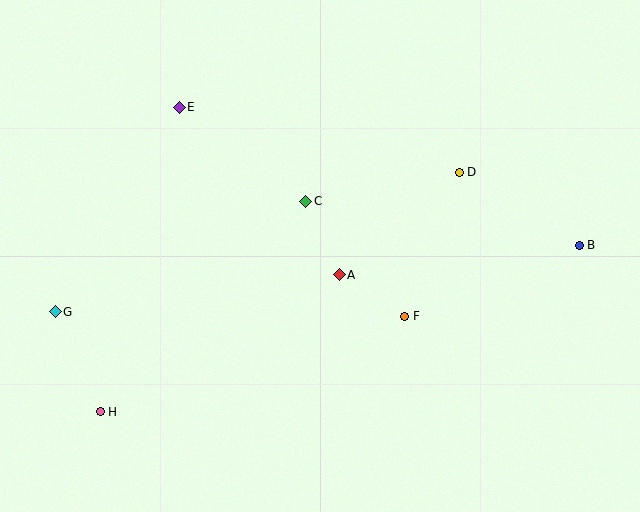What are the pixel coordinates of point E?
Point E is at (179, 107).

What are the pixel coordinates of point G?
Point G is at (55, 312).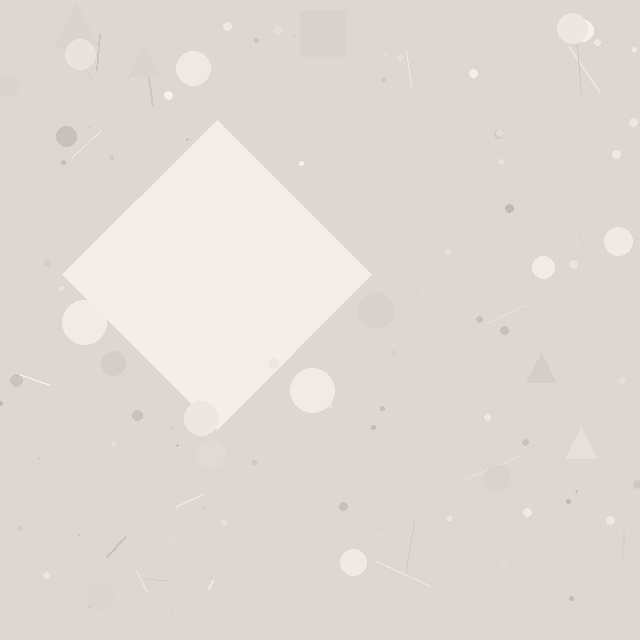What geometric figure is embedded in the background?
A diamond is embedded in the background.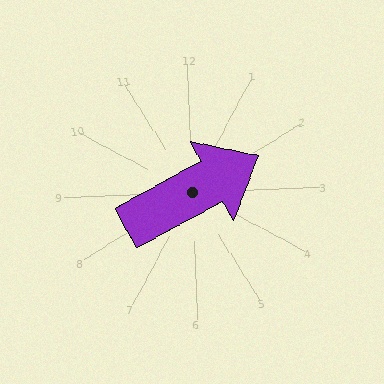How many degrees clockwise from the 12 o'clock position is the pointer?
Approximately 64 degrees.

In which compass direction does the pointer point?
Northeast.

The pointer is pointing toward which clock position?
Roughly 2 o'clock.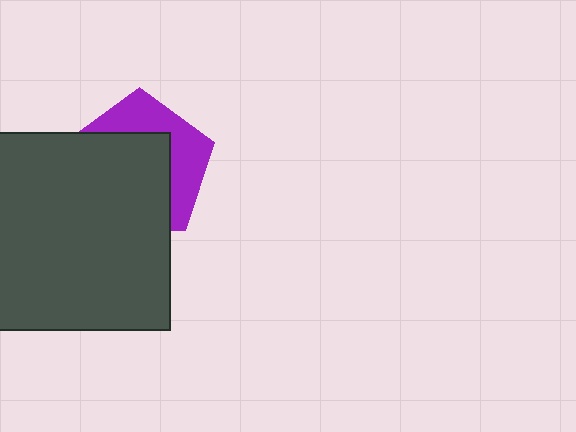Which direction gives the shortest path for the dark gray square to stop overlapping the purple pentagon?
Moving toward the lower-left gives the shortest separation.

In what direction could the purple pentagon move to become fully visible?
The purple pentagon could move toward the upper-right. That would shift it out from behind the dark gray square entirely.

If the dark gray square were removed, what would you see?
You would see the complete purple pentagon.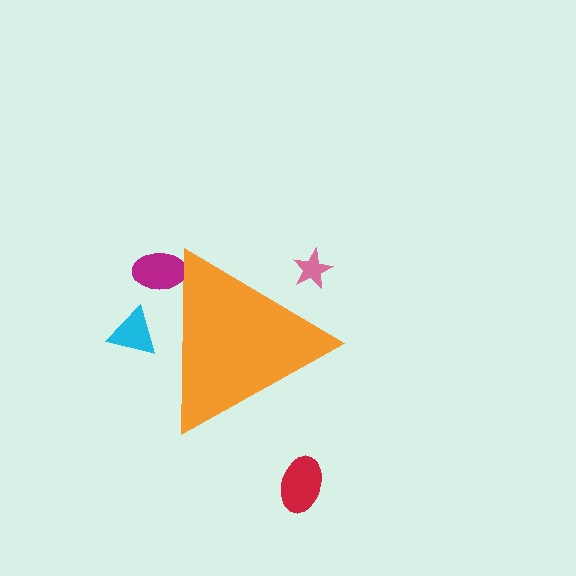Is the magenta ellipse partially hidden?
Yes, the magenta ellipse is partially hidden behind the orange triangle.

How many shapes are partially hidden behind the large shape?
3 shapes are partially hidden.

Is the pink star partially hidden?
Yes, the pink star is partially hidden behind the orange triangle.